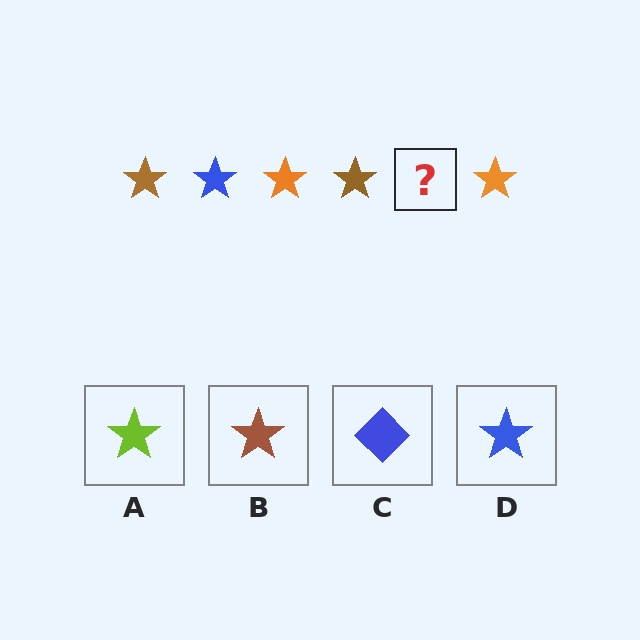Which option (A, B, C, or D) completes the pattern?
D.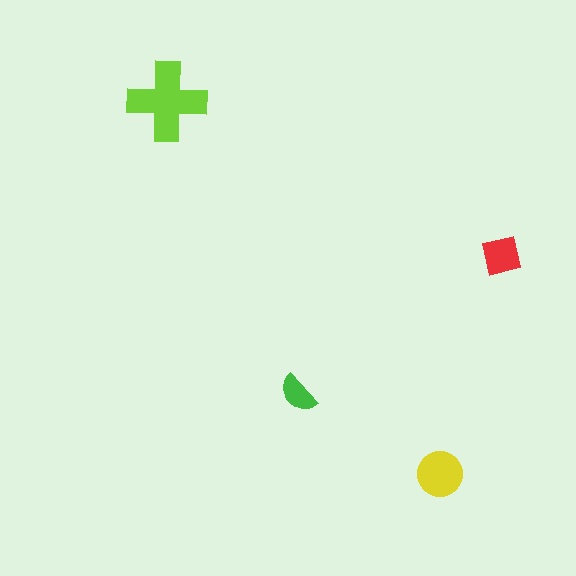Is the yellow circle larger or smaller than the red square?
Larger.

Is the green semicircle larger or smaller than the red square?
Smaller.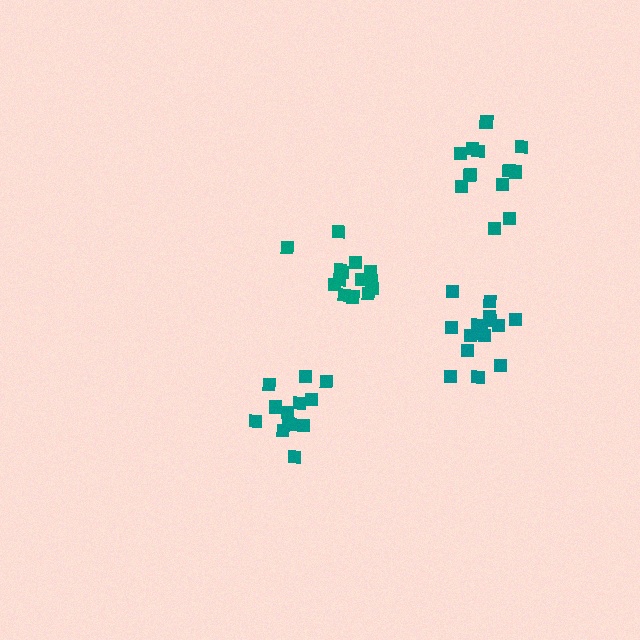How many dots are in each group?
Group 1: 15 dots, Group 2: 14 dots, Group 3: 13 dots, Group 4: 13 dots (55 total).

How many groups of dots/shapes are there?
There are 4 groups.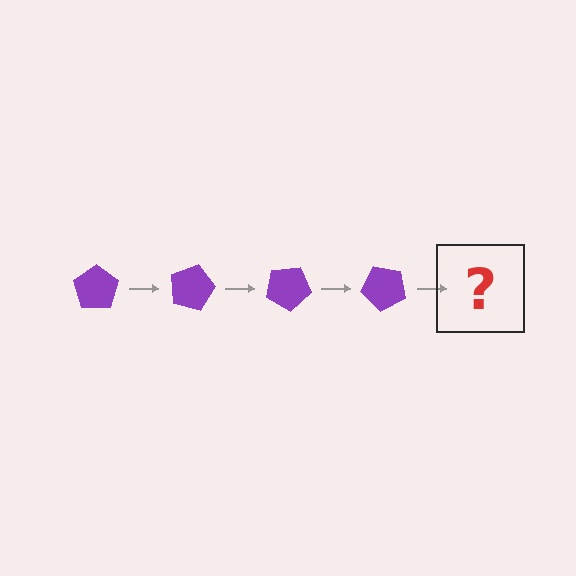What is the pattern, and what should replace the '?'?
The pattern is that the pentagon rotates 15 degrees each step. The '?' should be a purple pentagon rotated 60 degrees.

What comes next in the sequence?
The next element should be a purple pentagon rotated 60 degrees.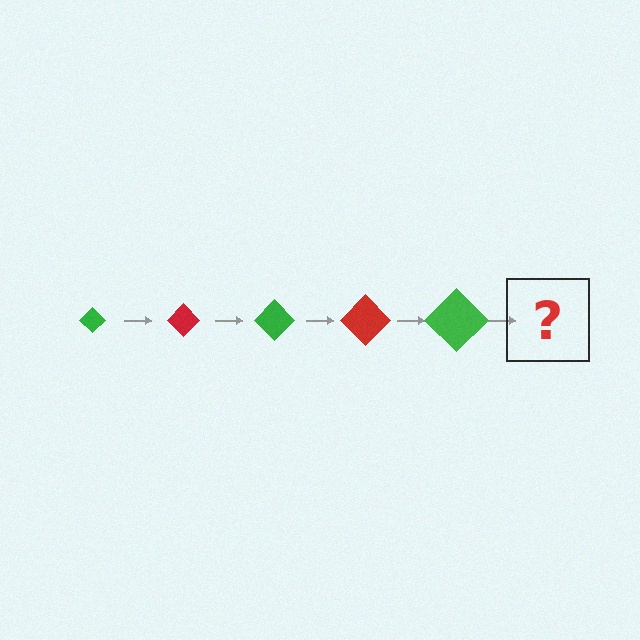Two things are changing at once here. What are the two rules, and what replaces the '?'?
The two rules are that the diamond grows larger each step and the color cycles through green and red. The '?' should be a red diamond, larger than the previous one.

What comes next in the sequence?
The next element should be a red diamond, larger than the previous one.